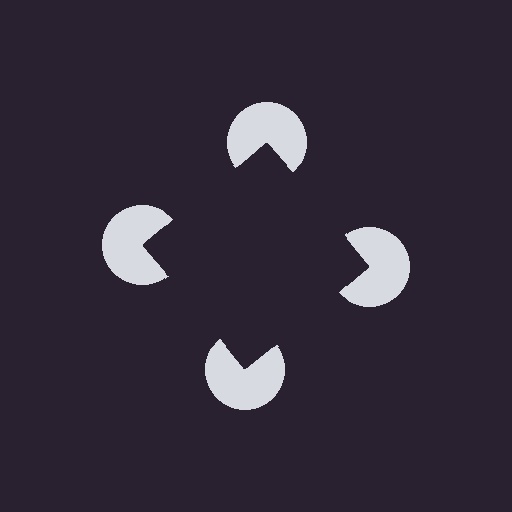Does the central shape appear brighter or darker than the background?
It typically appears slightly darker than the background, even though no actual brightness change is drawn.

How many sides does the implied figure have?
4 sides.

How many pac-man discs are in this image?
There are 4 — one at each vertex of the illusory square.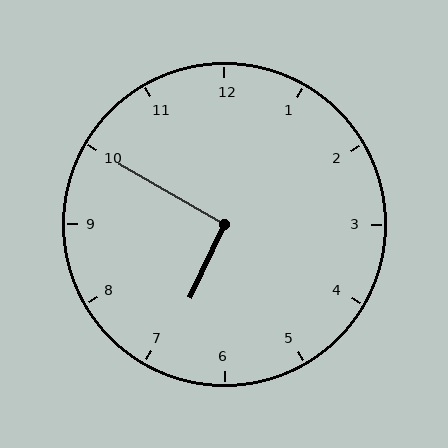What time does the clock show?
6:50.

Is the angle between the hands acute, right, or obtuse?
It is right.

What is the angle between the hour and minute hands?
Approximately 95 degrees.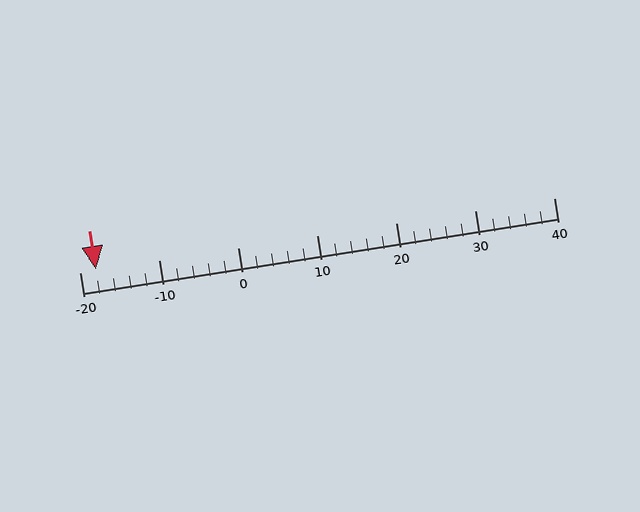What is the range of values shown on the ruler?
The ruler shows values from -20 to 40.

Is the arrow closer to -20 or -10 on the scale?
The arrow is closer to -20.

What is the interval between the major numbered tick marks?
The major tick marks are spaced 10 units apart.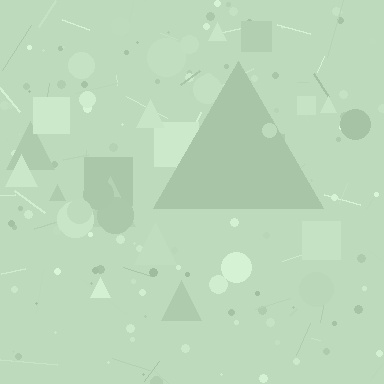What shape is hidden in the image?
A triangle is hidden in the image.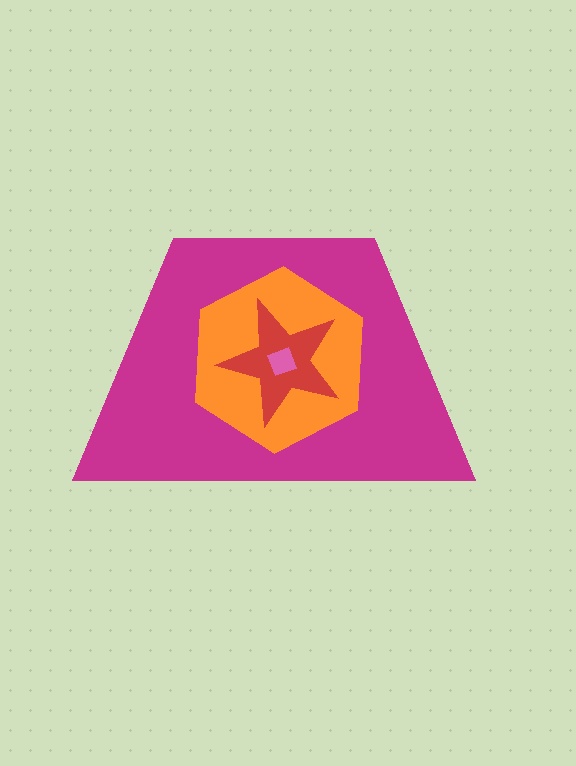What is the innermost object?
The pink square.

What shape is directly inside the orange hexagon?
The red star.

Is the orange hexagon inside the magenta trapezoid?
Yes.